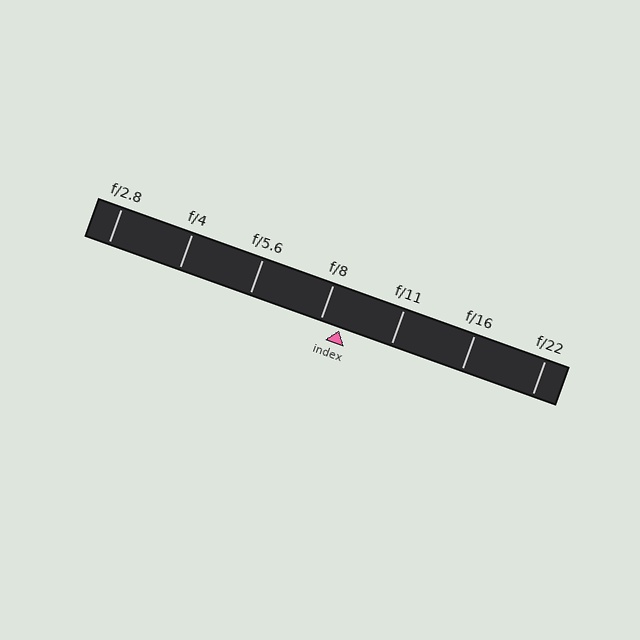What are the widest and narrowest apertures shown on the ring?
The widest aperture shown is f/2.8 and the narrowest is f/22.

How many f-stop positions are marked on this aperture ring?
There are 7 f-stop positions marked.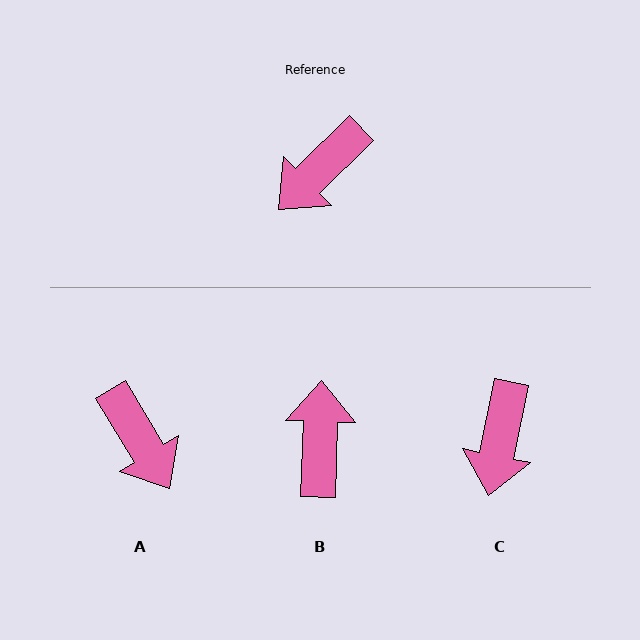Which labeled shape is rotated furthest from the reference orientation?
B, about 136 degrees away.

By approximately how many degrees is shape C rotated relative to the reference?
Approximately 34 degrees counter-clockwise.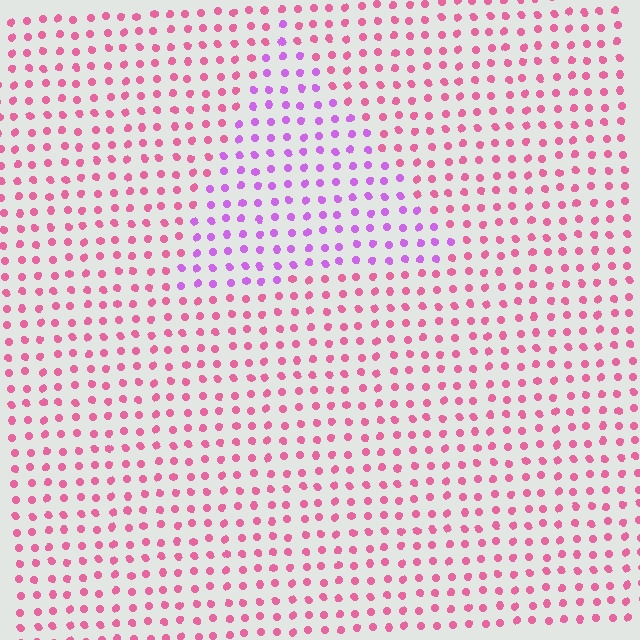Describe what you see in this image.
The image is filled with small pink elements in a uniform arrangement. A triangle-shaped region is visible where the elements are tinted to a slightly different hue, forming a subtle color boundary.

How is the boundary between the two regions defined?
The boundary is defined purely by a slight shift in hue (about 46 degrees). Spacing, size, and orientation are identical on both sides.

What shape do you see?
I see a triangle.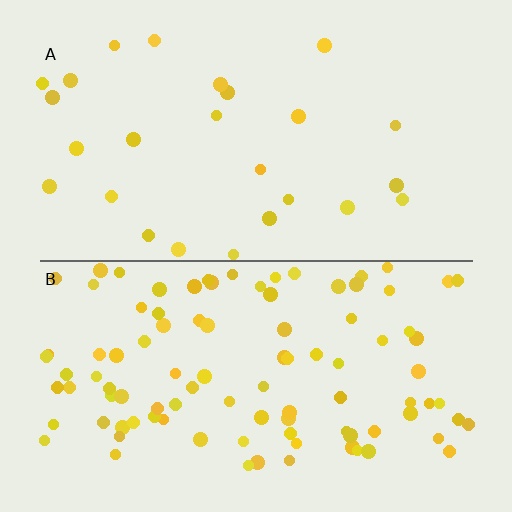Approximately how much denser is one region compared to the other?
Approximately 3.8× — region B over region A.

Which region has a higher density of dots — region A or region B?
B (the bottom).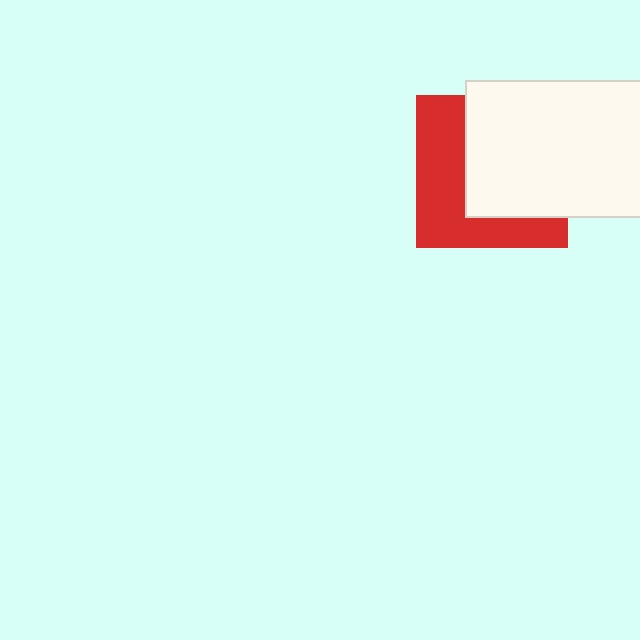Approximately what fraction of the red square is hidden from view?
Roughly 54% of the red square is hidden behind the white rectangle.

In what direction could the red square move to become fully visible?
The red square could move left. That would shift it out from behind the white rectangle entirely.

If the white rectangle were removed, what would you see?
You would see the complete red square.